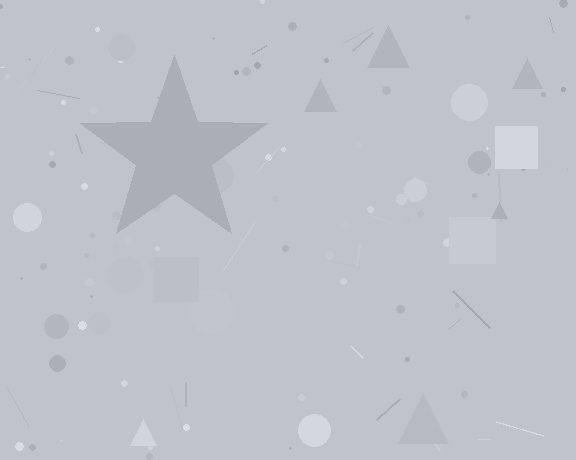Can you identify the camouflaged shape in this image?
The camouflaged shape is a star.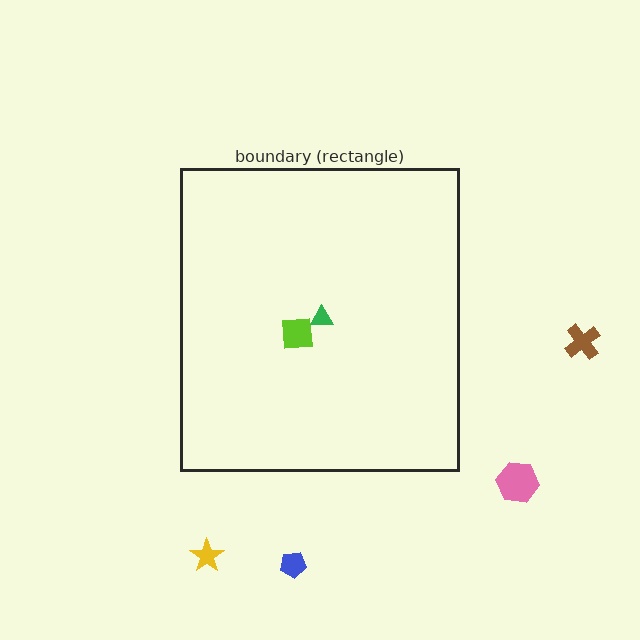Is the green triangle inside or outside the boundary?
Inside.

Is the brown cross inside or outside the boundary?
Outside.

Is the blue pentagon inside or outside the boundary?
Outside.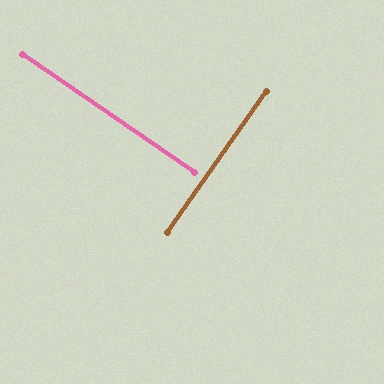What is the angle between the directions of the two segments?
Approximately 89 degrees.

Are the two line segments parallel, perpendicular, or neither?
Perpendicular — they meet at approximately 89°.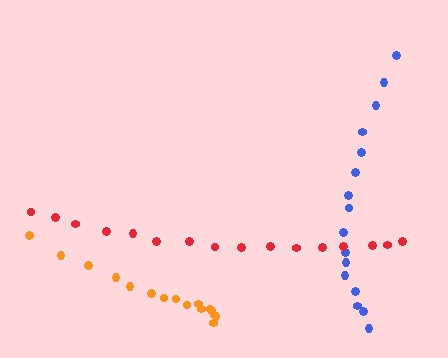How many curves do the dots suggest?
There are 3 distinct paths.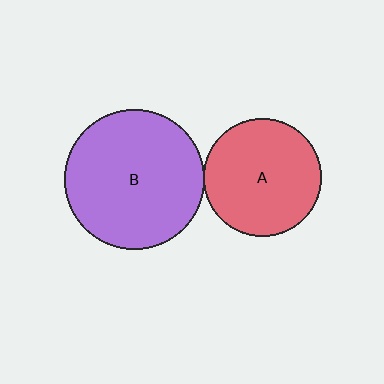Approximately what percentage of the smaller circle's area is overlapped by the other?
Approximately 5%.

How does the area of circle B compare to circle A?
Approximately 1.4 times.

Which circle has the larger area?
Circle B (purple).